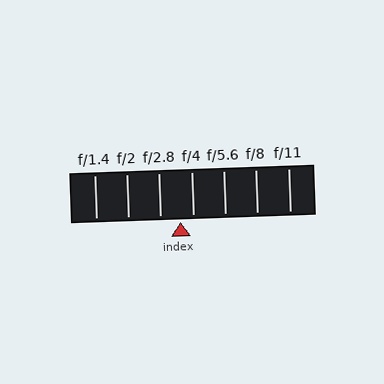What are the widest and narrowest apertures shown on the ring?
The widest aperture shown is f/1.4 and the narrowest is f/11.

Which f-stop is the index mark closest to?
The index mark is closest to f/4.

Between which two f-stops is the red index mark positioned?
The index mark is between f/2.8 and f/4.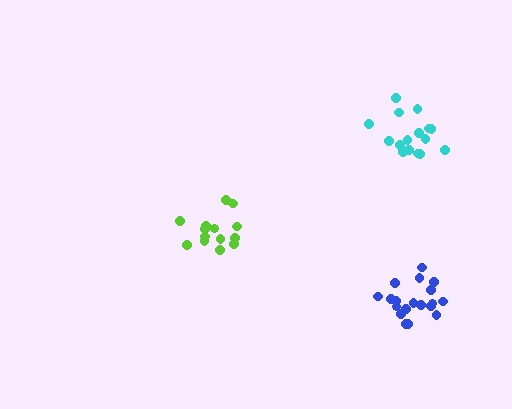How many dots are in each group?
Group 1: 19 dots, Group 2: 16 dots, Group 3: 14 dots (49 total).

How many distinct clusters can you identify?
There are 3 distinct clusters.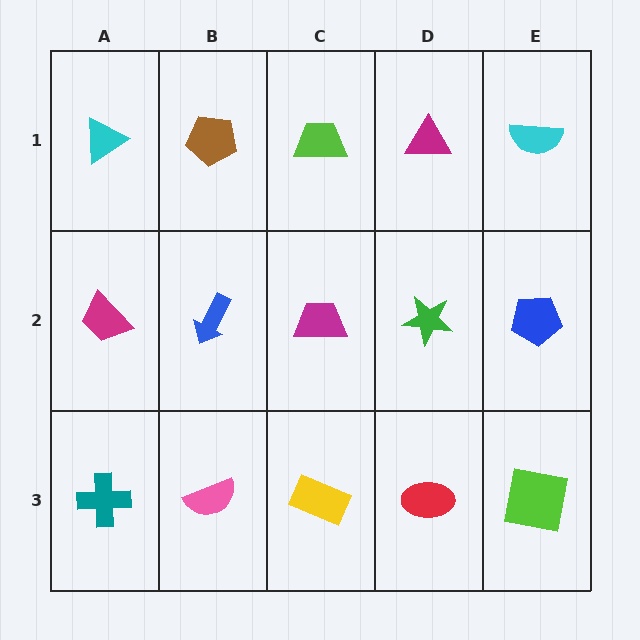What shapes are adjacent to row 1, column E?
A blue pentagon (row 2, column E), a magenta triangle (row 1, column D).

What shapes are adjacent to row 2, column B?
A brown pentagon (row 1, column B), a pink semicircle (row 3, column B), a magenta trapezoid (row 2, column A), a magenta trapezoid (row 2, column C).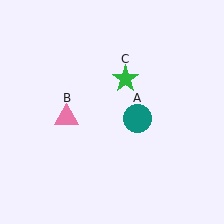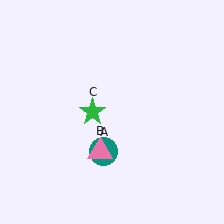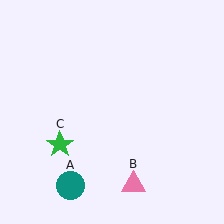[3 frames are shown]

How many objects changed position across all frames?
3 objects changed position: teal circle (object A), pink triangle (object B), green star (object C).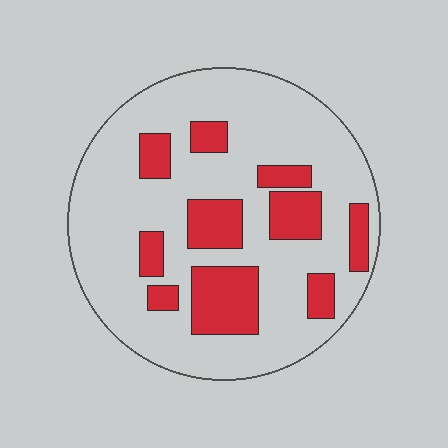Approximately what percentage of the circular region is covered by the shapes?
Approximately 25%.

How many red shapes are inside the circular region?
10.